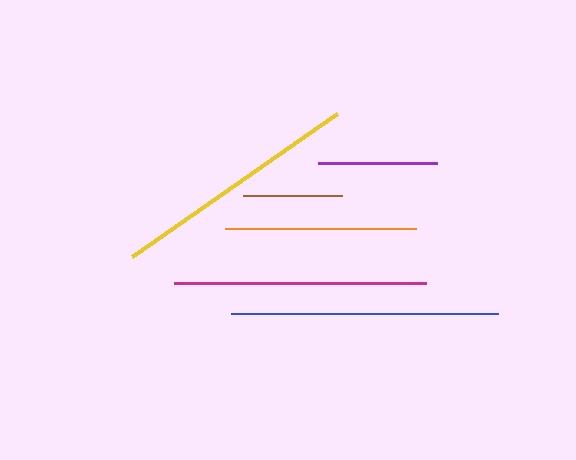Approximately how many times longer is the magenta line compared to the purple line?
The magenta line is approximately 2.1 times the length of the purple line.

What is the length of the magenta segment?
The magenta segment is approximately 252 pixels long.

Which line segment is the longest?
The blue line is the longest at approximately 267 pixels.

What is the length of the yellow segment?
The yellow segment is approximately 250 pixels long.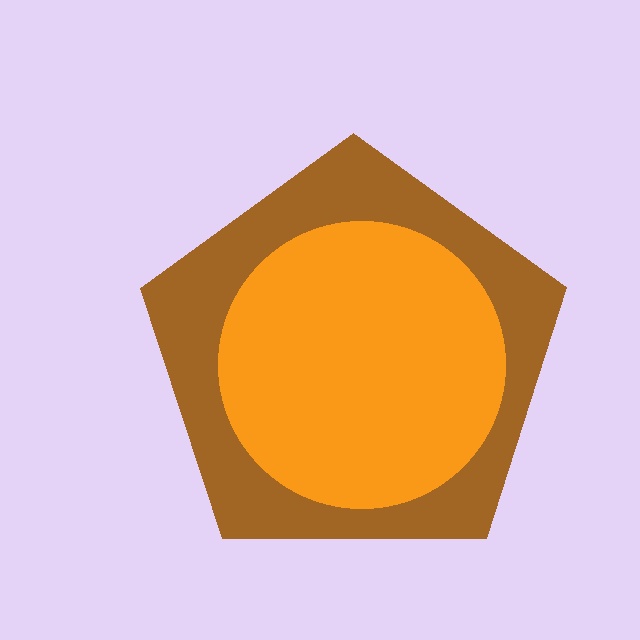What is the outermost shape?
The brown pentagon.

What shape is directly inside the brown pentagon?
The orange circle.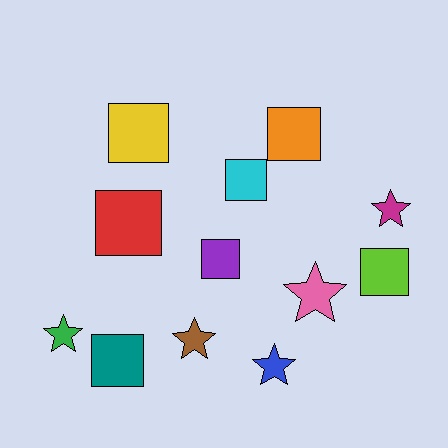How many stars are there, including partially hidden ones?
There are 5 stars.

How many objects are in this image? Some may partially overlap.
There are 12 objects.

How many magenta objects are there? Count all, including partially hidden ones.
There is 1 magenta object.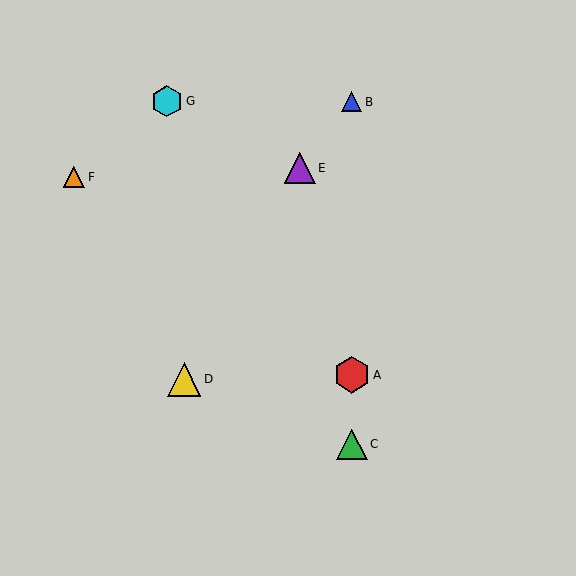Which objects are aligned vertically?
Objects A, B, C are aligned vertically.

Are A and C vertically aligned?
Yes, both are at x≈352.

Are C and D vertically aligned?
No, C is at x≈352 and D is at x≈184.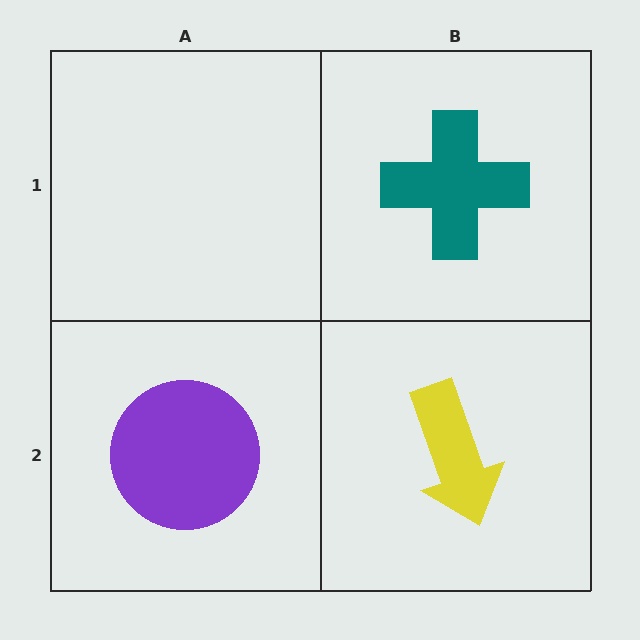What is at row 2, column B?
A yellow arrow.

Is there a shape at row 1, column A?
No, that cell is empty.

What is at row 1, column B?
A teal cross.